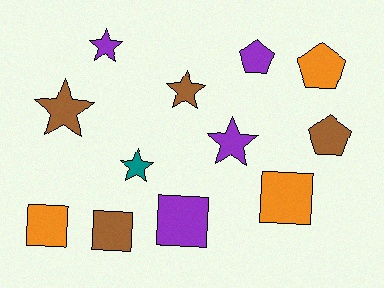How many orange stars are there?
There are no orange stars.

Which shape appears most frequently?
Star, with 5 objects.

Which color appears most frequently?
Purple, with 4 objects.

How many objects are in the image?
There are 12 objects.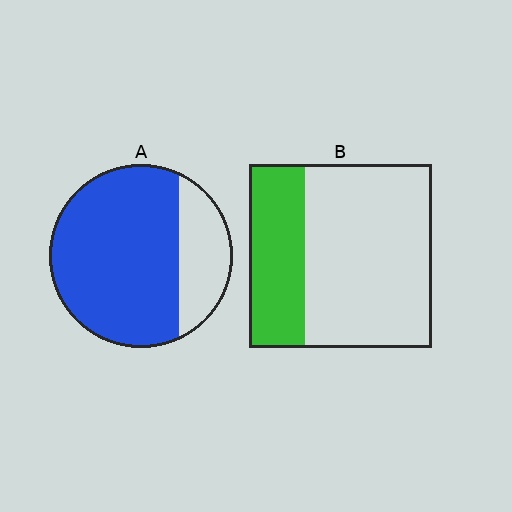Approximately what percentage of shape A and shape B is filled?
A is approximately 75% and B is approximately 30%.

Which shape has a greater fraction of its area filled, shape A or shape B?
Shape A.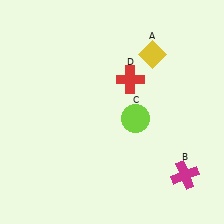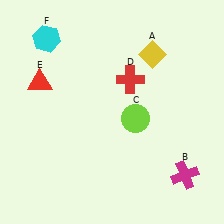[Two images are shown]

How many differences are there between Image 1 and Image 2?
There are 2 differences between the two images.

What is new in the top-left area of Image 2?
A red triangle (E) was added in the top-left area of Image 2.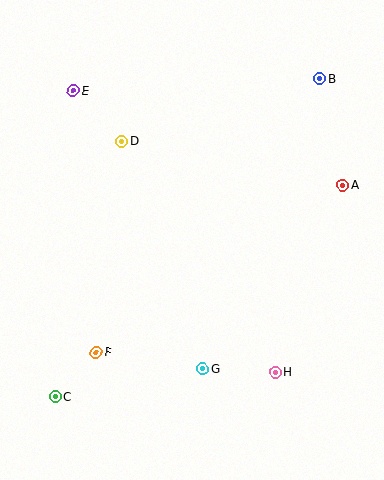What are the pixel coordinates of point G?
Point G is at (203, 368).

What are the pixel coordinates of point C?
Point C is at (55, 397).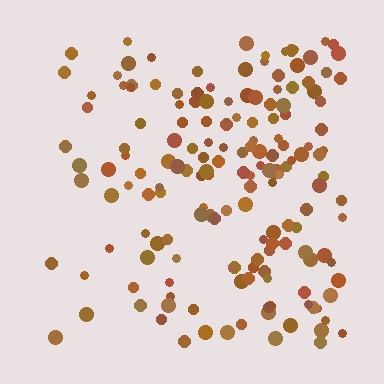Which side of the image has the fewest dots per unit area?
The left.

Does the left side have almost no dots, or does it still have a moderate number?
Still a moderate number, just noticeably fewer than the right.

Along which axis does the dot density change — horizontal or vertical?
Horizontal.